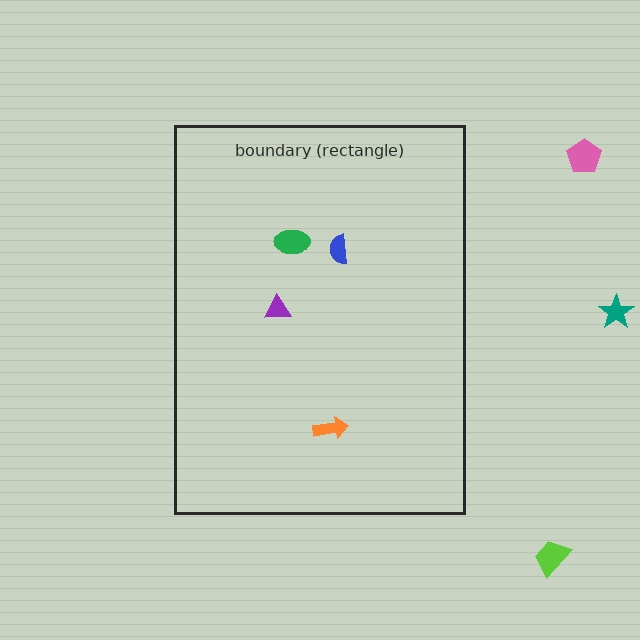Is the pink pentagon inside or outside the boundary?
Outside.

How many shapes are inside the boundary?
4 inside, 3 outside.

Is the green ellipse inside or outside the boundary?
Inside.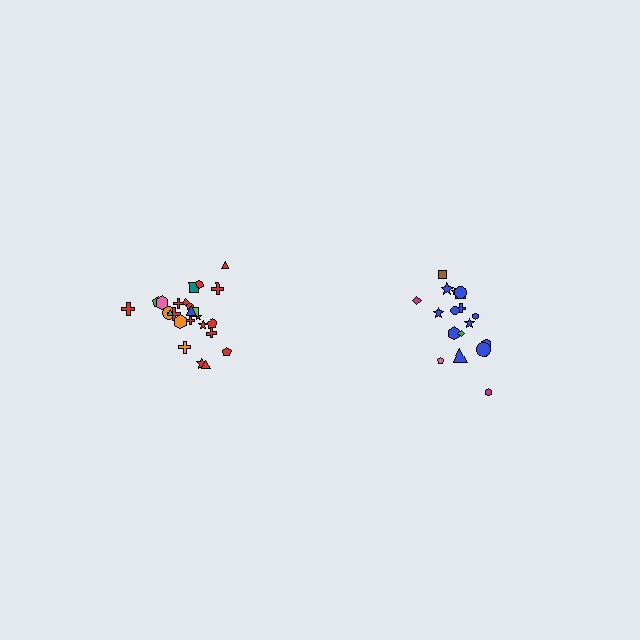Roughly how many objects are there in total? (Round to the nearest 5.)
Roughly 45 objects in total.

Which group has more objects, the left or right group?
The left group.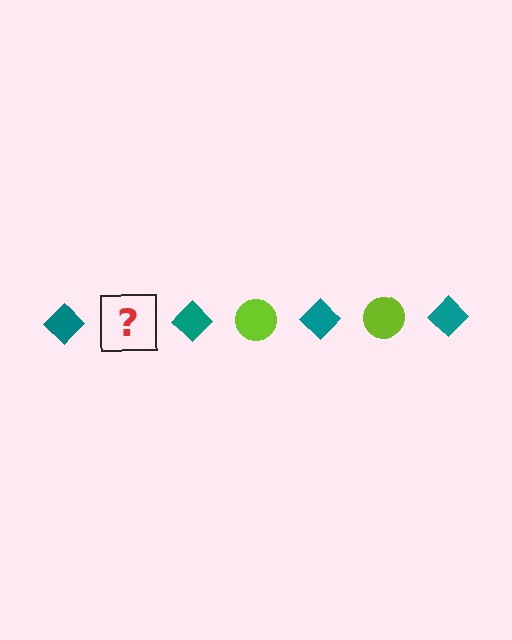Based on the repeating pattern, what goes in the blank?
The blank should be a lime circle.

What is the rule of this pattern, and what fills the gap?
The rule is that the pattern alternates between teal diamond and lime circle. The gap should be filled with a lime circle.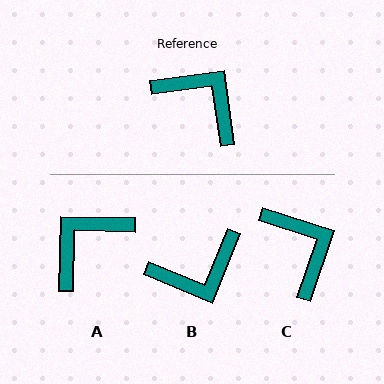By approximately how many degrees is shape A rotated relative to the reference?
Approximately 81 degrees counter-clockwise.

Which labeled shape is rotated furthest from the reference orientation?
B, about 120 degrees away.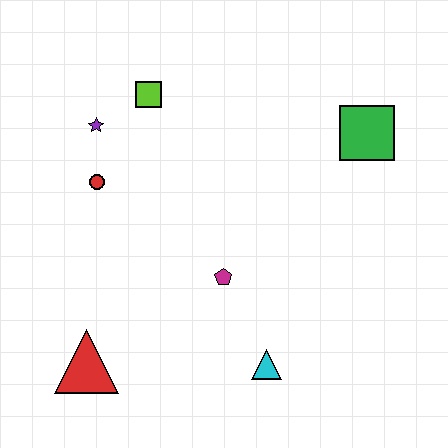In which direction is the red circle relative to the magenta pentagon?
The red circle is to the left of the magenta pentagon.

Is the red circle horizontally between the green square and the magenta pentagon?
No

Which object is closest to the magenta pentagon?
The cyan triangle is closest to the magenta pentagon.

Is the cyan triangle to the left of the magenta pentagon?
No